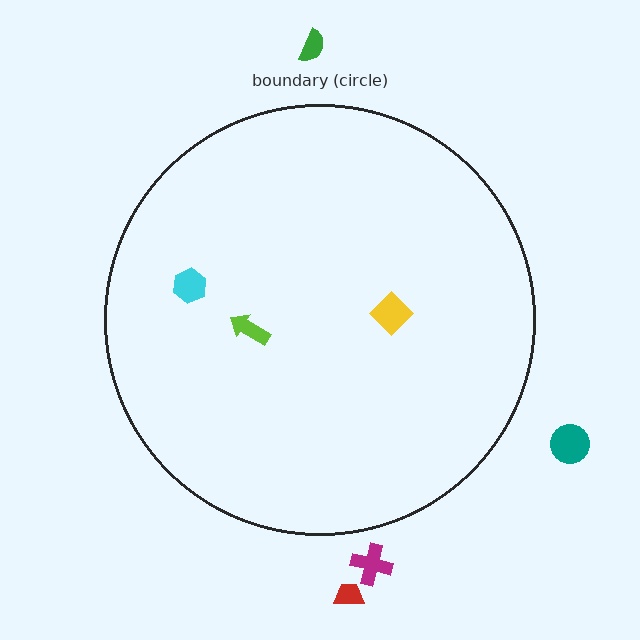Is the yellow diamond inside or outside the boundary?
Inside.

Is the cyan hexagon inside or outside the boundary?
Inside.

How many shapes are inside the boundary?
3 inside, 4 outside.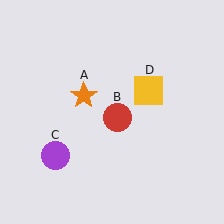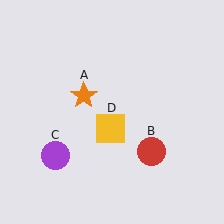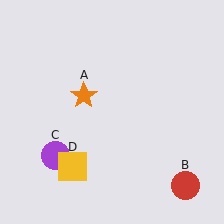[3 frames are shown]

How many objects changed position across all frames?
2 objects changed position: red circle (object B), yellow square (object D).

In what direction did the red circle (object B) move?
The red circle (object B) moved down and to the right.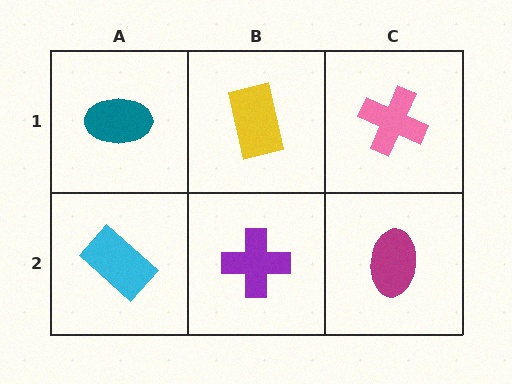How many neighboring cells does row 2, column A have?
2.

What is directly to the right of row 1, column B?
A pink cross.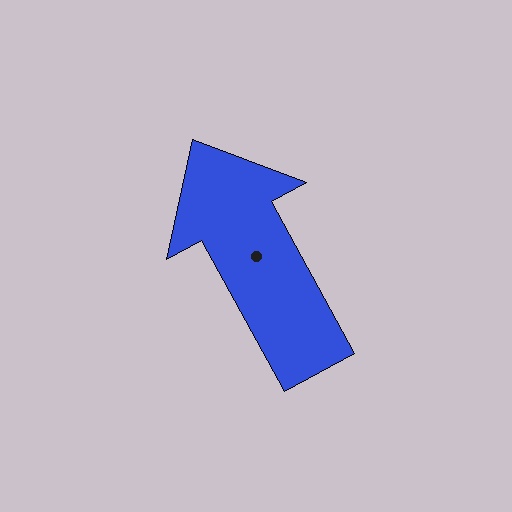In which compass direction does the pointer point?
Northwest.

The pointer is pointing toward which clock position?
Roughly 11 o'clock.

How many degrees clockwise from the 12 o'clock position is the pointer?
Approximately 331 degrees.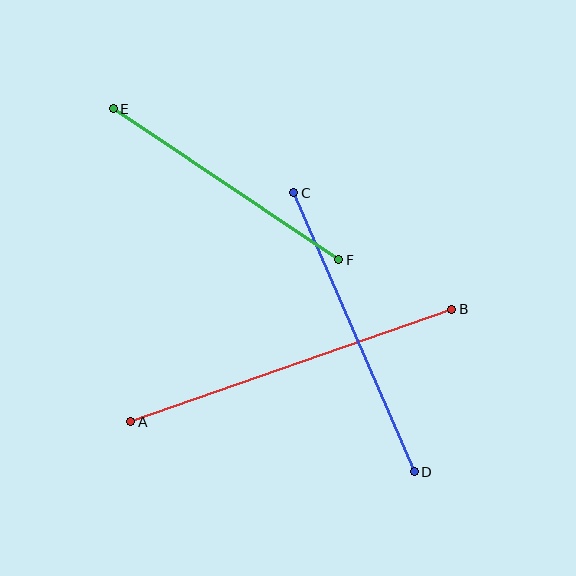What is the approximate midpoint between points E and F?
The midpoint is at approximately (226, 184) pixels.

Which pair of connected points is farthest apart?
Points A and B are farthest apart.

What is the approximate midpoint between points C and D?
The midpoint is at approximately (354, 332) pixels.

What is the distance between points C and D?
The distance is approximately 304 pixels.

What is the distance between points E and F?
The distance is approximately 271 pixels.